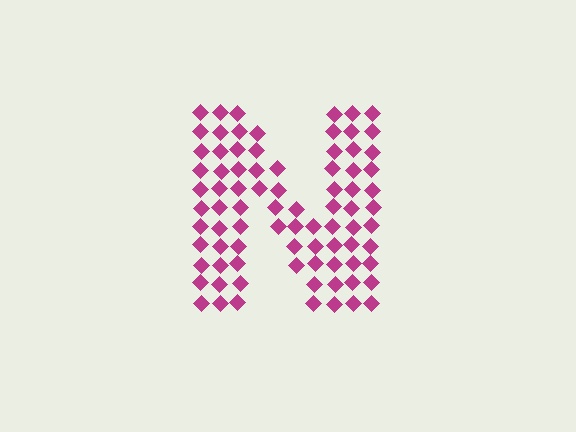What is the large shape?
The large shape is the letter N.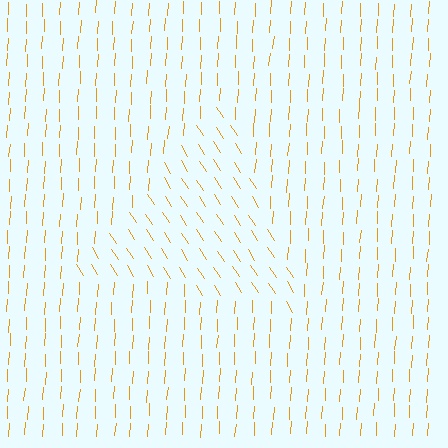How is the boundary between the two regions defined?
The boundary is defined purely by a change in line orientation (approximately 36 degrees difference). All lines are the same color and thickness.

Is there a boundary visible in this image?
Yes, there is a texture boundary formed by a change in line orientation.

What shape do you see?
I see a triangle.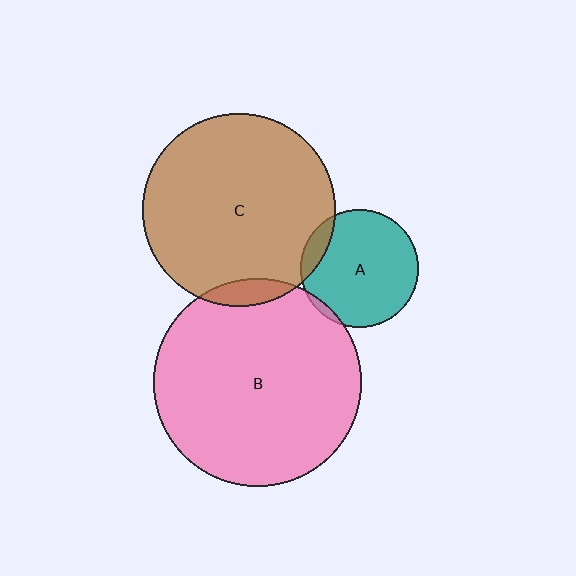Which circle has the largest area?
Circle B (pink).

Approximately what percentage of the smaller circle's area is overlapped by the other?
Approximately 5%.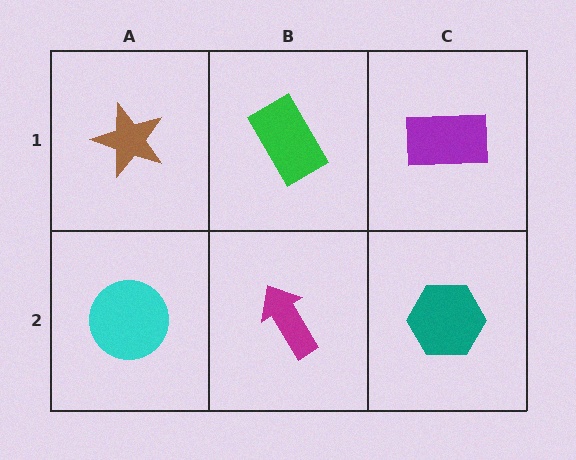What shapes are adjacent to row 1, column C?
A teal hexagon (row 2, column C), a green rectangle (row 1, column B).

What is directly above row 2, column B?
A green rectangle.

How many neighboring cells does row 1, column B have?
3.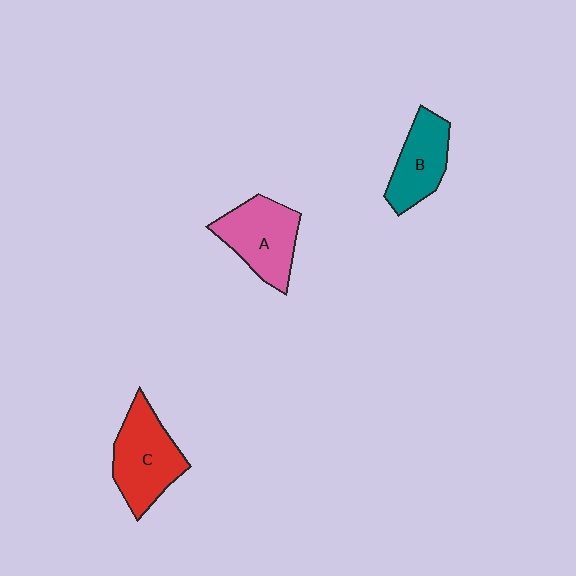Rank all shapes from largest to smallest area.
From largest to smallest: C (red), A (pink), B (teal).